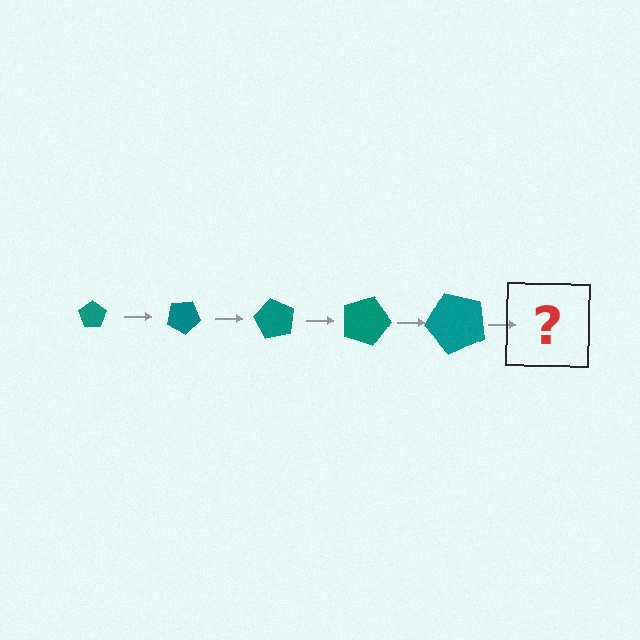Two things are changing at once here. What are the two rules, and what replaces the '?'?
The two rules are that the pentagon grows larger each step and it rotates 30 degrees each step. The '?' should be a pentagon, larger than the previous one and rotated 150 degrees from the start.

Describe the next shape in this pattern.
It should be a pentagon, larger than the previous one and rotated 150 degrees from the start.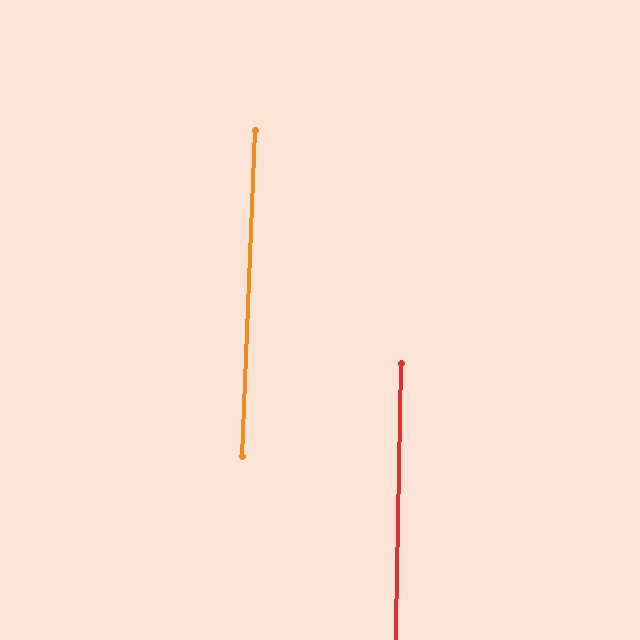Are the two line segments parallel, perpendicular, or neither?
Parallel — their directions differ by only 1.1°.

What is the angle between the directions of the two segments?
Approximately 1 degree.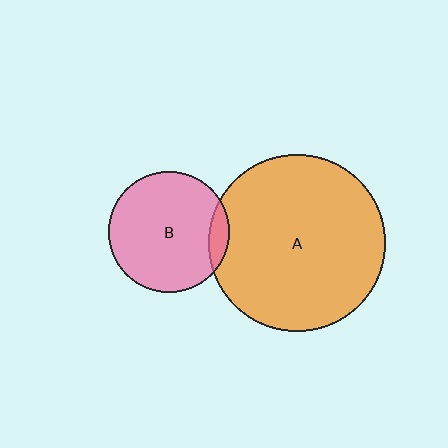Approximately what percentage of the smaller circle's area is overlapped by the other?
Approximately 10%.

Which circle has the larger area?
Circle A (orange).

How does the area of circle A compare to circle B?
Approximately 2.1 times.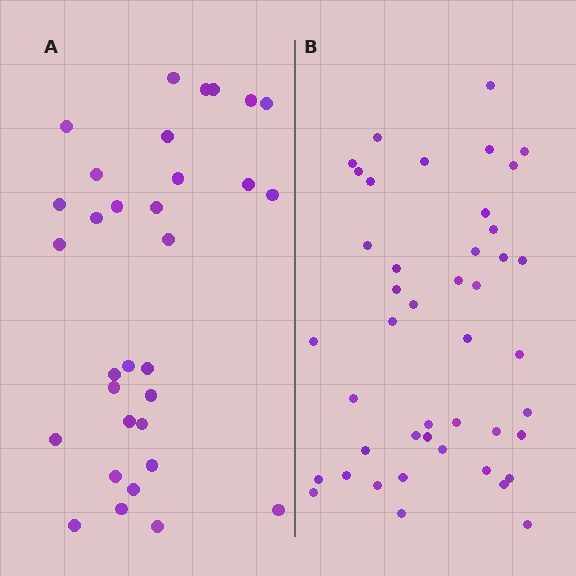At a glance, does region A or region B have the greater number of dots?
Region B (the right region) has more dots.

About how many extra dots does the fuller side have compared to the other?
Region B has roughly 12 or so more dots than region A.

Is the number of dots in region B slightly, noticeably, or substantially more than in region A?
Region B has noticeably more, but not dramatically so. The ratio is roughly 1.4 to 1.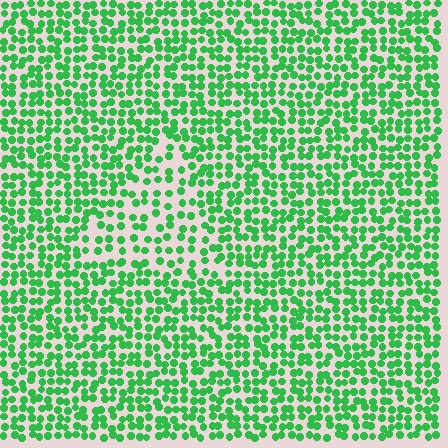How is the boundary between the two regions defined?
The boundary is defined by a change in element density (approximately 1.7x ratio). All elements are the same color, size, and shape.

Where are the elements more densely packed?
The elements are more densely packed outside the triangle boundary.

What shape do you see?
I see a triangle.